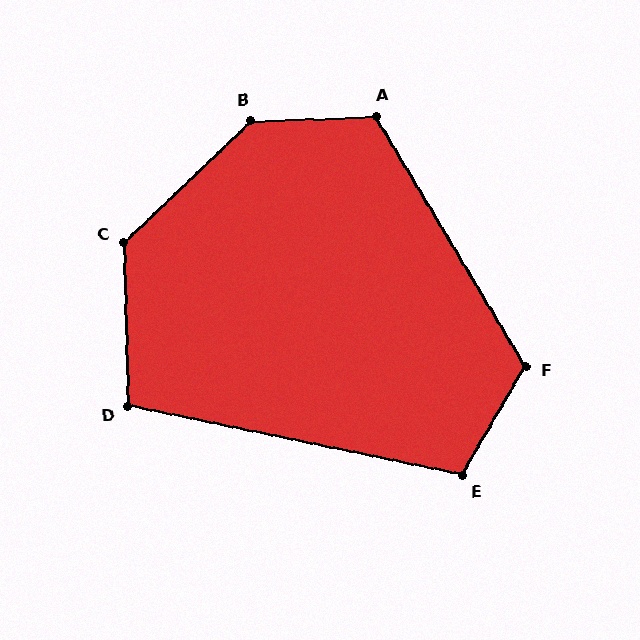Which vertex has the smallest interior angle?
D, at approximately 103 degrees.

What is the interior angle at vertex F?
Approximately 119 degrees (obtuse).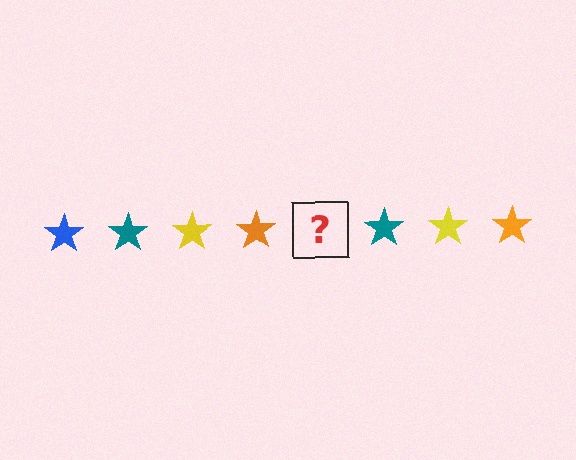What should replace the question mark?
The question mark should be replaced with a blue star.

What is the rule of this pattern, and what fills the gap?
The rule is that the pattern cycles through blue, teal, yellow, orange stars. The gap should be filled with a blue star.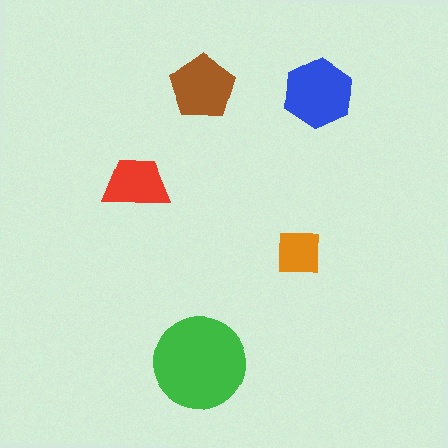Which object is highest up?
The brown pentagon is topmost.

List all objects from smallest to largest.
The orange square, the red trapezoid, the brown pentagon, the blue hexagon, the green circle.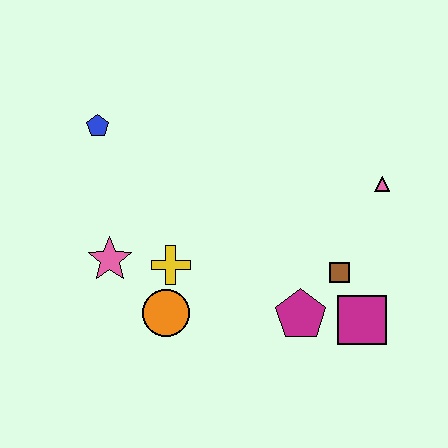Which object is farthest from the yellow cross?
The pink triangle is farthest from the yellow cross.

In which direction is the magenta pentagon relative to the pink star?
The magenta pentagon is to the right of the pink star.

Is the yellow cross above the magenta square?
Yes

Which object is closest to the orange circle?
The yellow cross is closest to the orange circle.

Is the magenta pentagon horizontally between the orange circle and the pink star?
No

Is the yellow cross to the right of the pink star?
Yes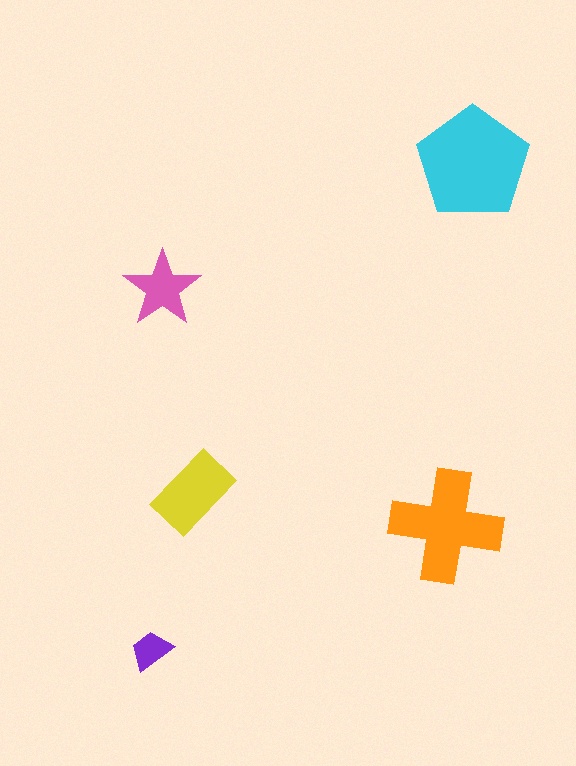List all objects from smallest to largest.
The purple trapezoid, the pink star, the yellow rectangle, the orange cross, the cyan pentagon.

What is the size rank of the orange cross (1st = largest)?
2nd.